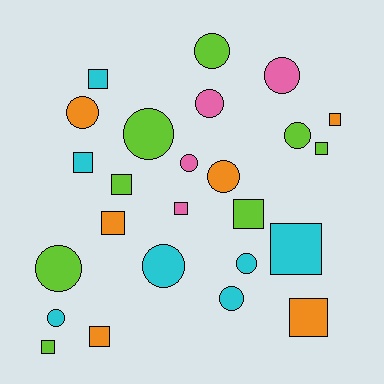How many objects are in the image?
There are 25 objects.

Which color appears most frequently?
Lime, with 8 objects.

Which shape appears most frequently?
Circle, with 13 objects.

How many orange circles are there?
There are 2 orange circles.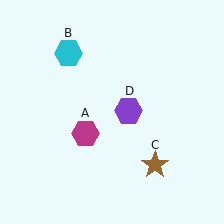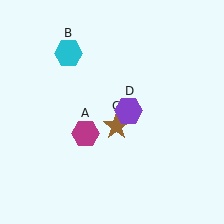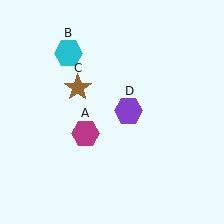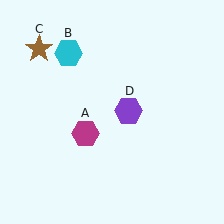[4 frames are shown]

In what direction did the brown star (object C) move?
The brown star (object C) moved up and to the left.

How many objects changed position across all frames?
1 object changed position: brown star (object C).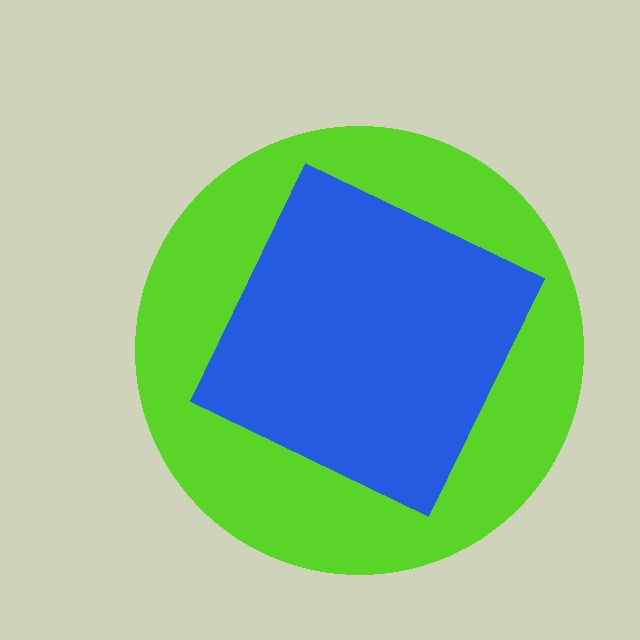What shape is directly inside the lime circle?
The blue diamond.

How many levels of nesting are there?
2.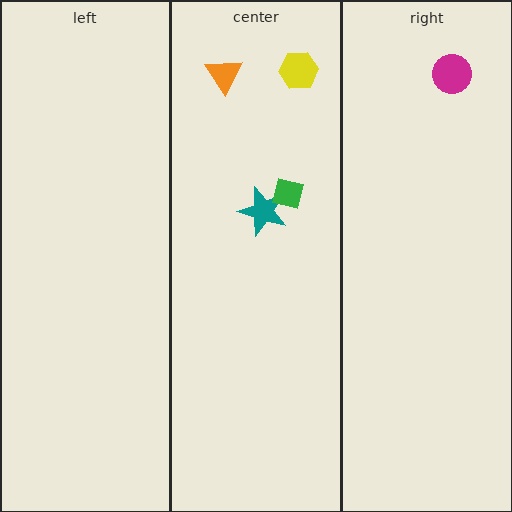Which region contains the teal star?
The center region.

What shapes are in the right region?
The magenta circle.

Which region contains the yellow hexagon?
The center region.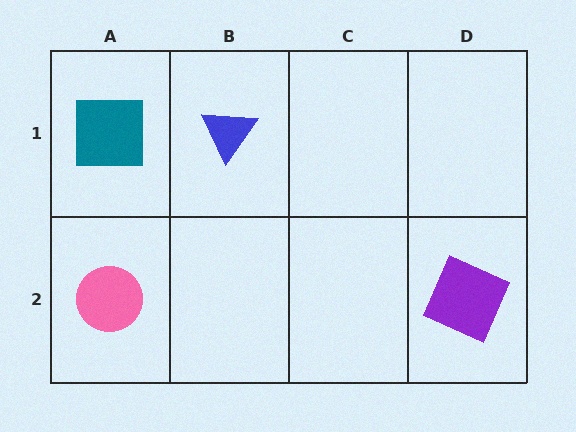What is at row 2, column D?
A purple square.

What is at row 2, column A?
A pink circle.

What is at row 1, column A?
A teal square.